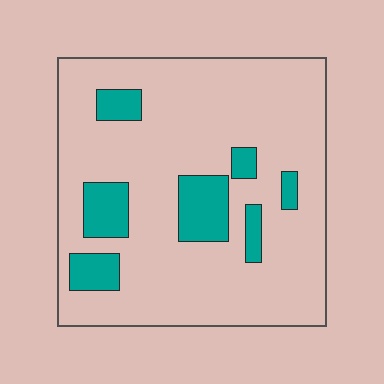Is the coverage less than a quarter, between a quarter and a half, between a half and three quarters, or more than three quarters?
Less than a quarter.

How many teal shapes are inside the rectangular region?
7.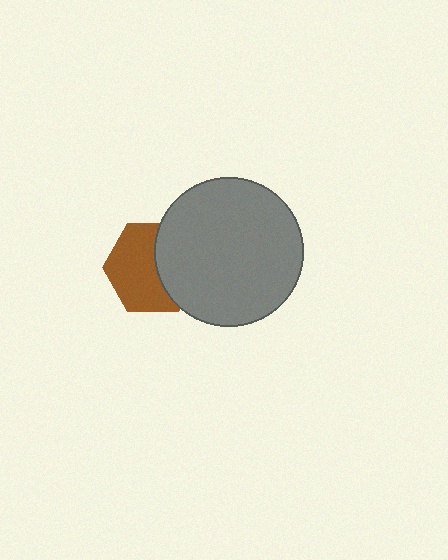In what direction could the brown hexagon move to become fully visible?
The brown hexagon could move left. That would shift it out from behind the gray circle entirely.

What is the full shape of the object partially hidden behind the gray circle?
The partially hidden object is a brown hexagon.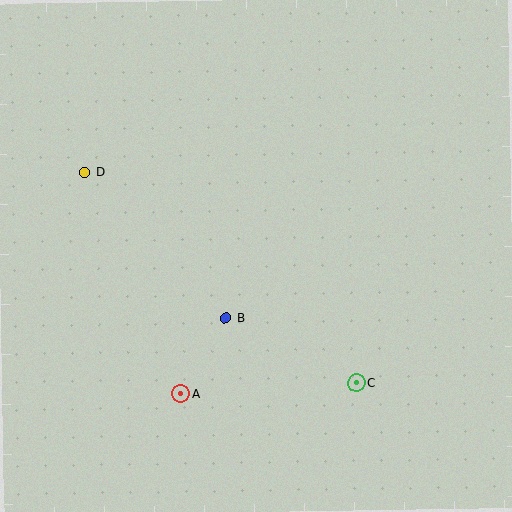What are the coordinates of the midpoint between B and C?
The midpoint between B and C is at (291, 351).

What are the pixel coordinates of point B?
Point B is at (226, 318).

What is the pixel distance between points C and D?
The distance between C and D is 344 pixels.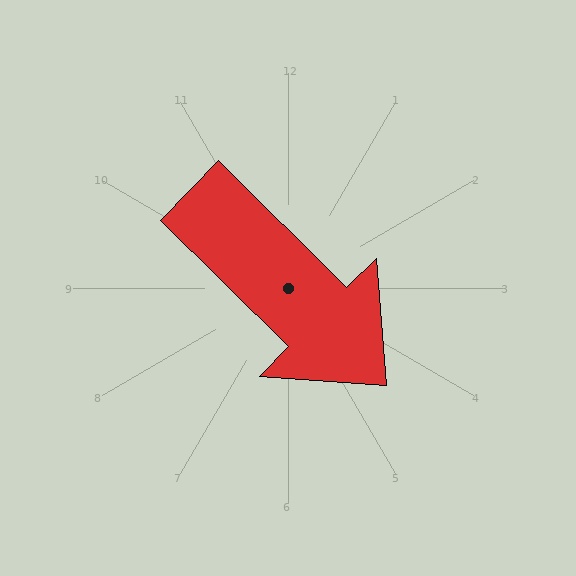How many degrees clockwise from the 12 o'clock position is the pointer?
Approximately 135 degrees.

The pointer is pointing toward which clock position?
Roughly 4 o'clock.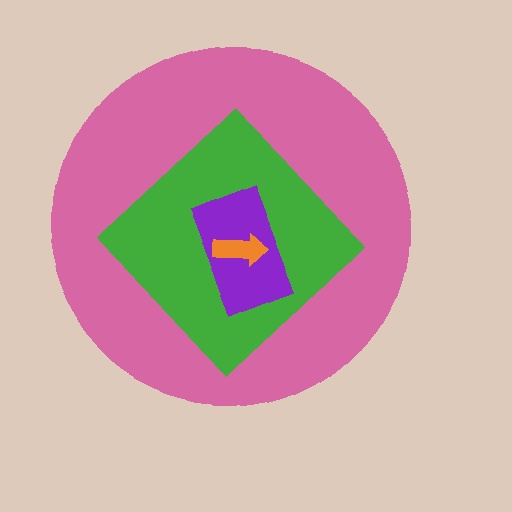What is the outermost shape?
The pink circle.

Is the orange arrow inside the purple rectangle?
Yes.